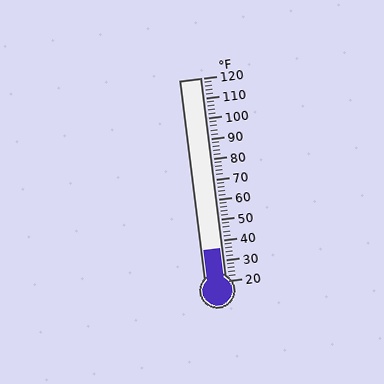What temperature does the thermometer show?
The thermometer shows approximately 36°F.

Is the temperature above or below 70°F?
The temperature is below 70°F.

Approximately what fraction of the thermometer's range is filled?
The thermometer is filled to approximately 15% of its range.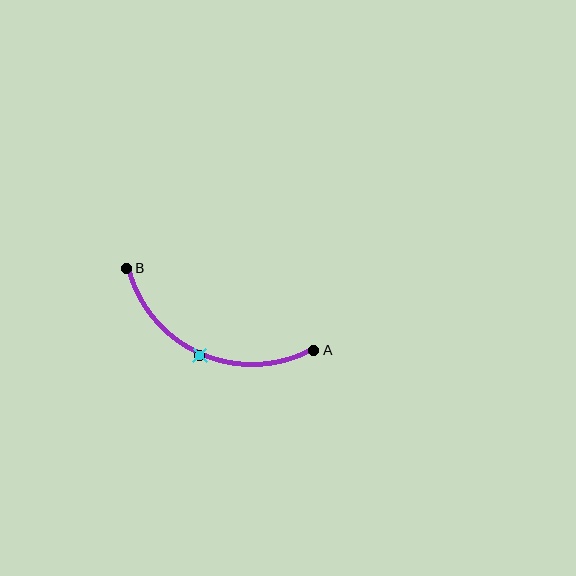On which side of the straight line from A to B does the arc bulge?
The arc bulges below the straight line connecting A and B.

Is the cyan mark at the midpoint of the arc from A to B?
Yes. The cyan mark lies on the arc at equal arc-length from both A and B — it is the arc midpoint.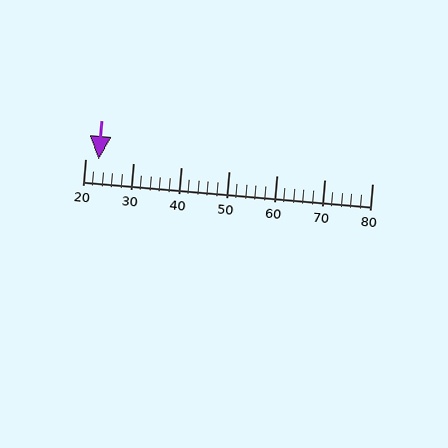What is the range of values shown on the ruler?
The ruler shows values from 20 to 80.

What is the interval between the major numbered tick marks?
The major tick marks are spaced 10 units apart.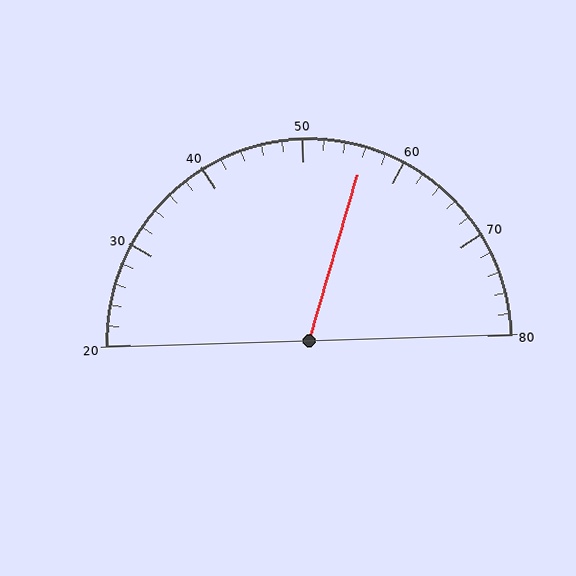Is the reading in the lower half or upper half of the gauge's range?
The reading is in the upper half of the range (20 to 80).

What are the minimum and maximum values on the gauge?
The gauge ranges from 20 to 80.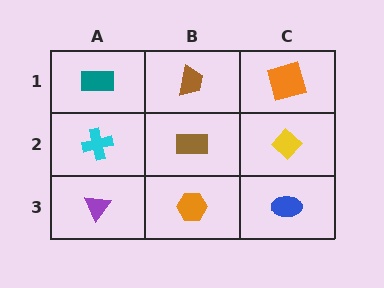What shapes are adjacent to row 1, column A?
A cyan cross (row 2, column A), a brown trapezoid (row 1, column B).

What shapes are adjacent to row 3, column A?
A cyan cross (row 2, column A), an orange hexagon (row 3, column B).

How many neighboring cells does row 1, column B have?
3.